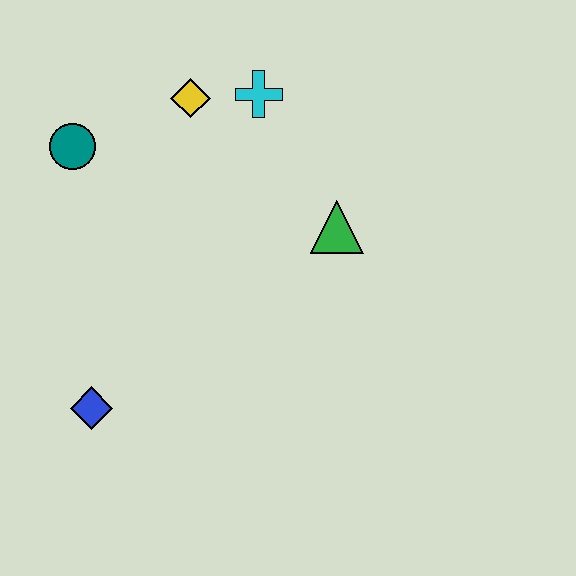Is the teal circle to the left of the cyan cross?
Yes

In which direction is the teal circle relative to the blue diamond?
The teal circle is above the blue diamond.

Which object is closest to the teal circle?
The yellow diamond is closest to the teal circle.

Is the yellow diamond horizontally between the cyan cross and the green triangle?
No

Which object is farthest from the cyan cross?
The blue diamond is farthest from the cyan cross.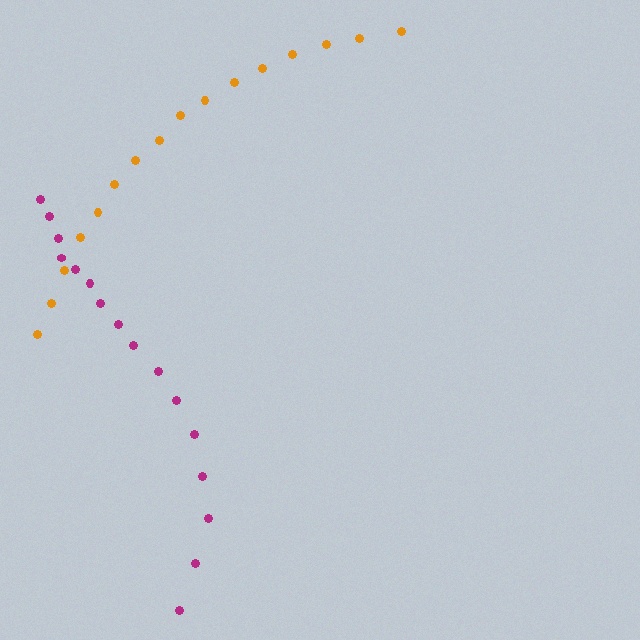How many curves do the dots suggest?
There are 2 distinct paths.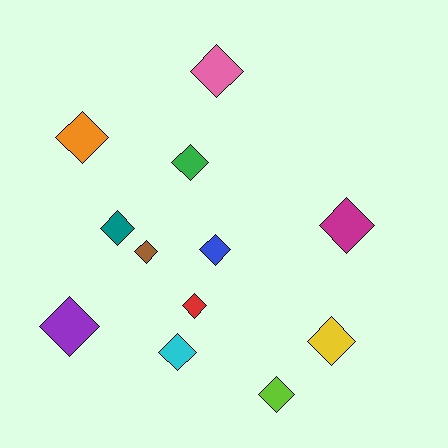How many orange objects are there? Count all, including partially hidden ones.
There is 1 orange object.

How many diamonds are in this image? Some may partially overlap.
There are 12 diamonds.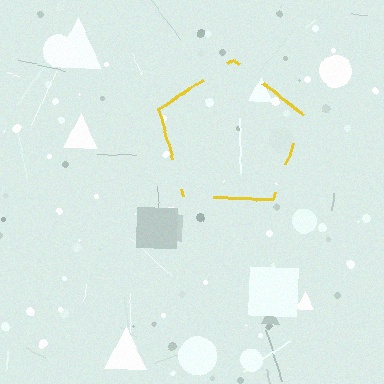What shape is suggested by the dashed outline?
The dashed outline suggests a pentagon.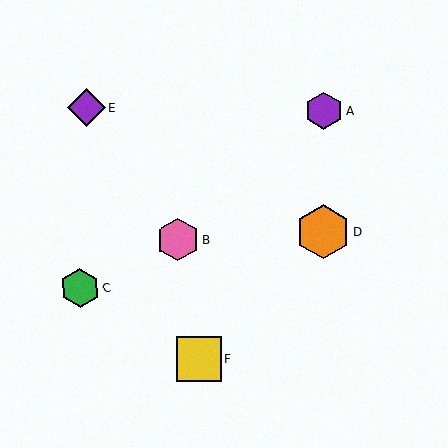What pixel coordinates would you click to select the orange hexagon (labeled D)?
Click at (323, 232) to select the orange hexagon D.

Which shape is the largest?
The orange hexagon (labeled D) is the largest.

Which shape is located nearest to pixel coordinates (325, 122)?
The purple hexagon (labeled A) at (324, 111) is nearest to that location.